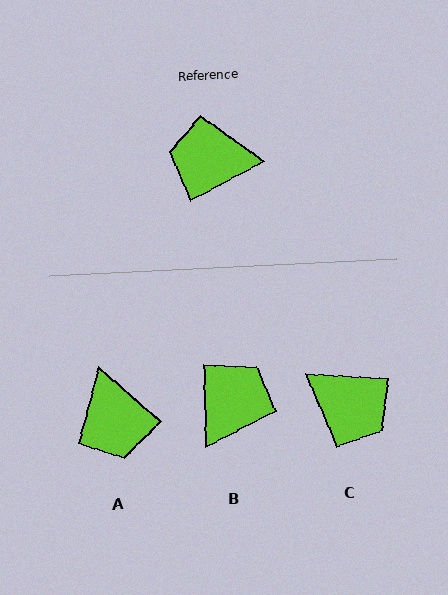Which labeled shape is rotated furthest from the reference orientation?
C, about 149 degrees away.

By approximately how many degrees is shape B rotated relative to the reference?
Approximately 117 degrees clockwise.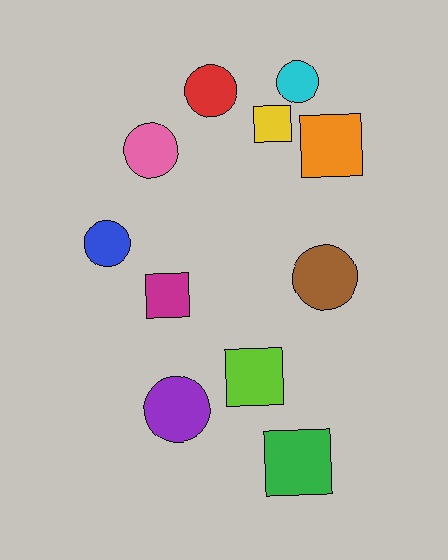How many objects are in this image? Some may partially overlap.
There are 11 objects.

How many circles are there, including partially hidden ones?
There are 6 circles.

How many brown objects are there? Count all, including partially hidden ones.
There is 1 brown object.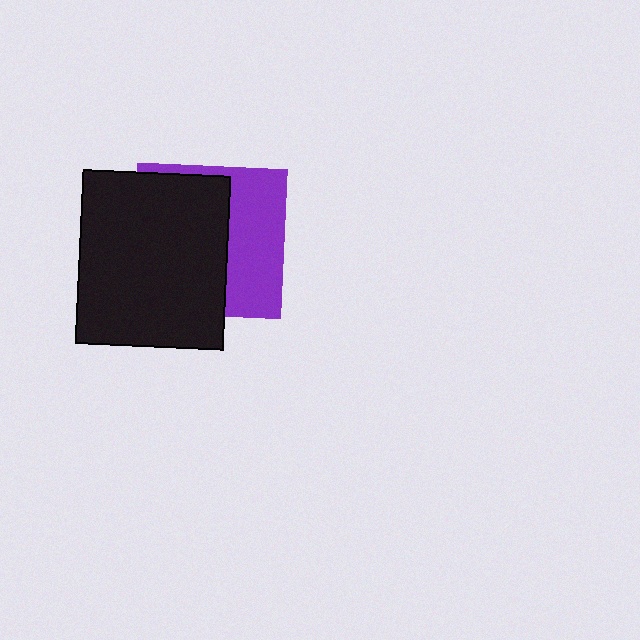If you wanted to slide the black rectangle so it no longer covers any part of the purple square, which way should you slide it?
Slide it left — that is the most direct way to separate the two shapes.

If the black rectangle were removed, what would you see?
You would see the complete purple square.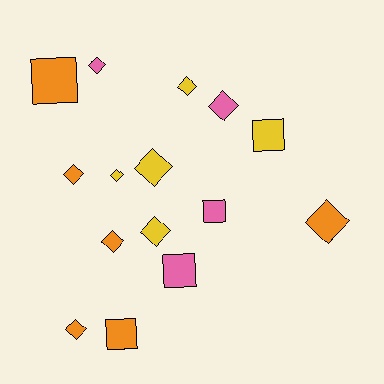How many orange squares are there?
There are 2 orange squares.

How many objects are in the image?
There are 15 objects.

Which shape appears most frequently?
Diamond, with 10 objects.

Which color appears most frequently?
Orange, with 6 objects.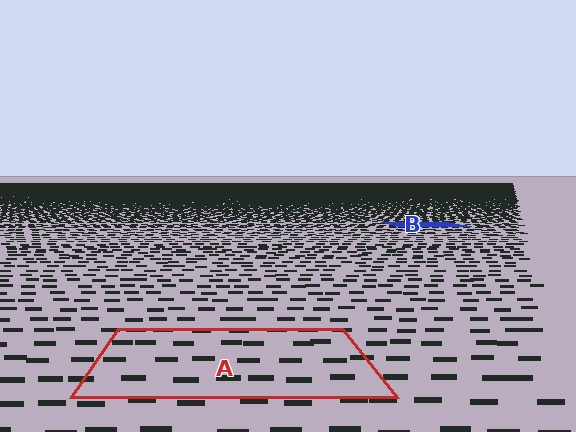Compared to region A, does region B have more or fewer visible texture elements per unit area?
Region B has more texture elements per unit area — they are packed more densely because it is farther away.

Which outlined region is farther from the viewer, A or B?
Region B is farther from the viewer — the texture elements inside it appear smaller and more densely packed.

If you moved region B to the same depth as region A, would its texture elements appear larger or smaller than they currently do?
They would appear larger. At a closer depth, the same texture elements are projected at a bigger on-screen size.